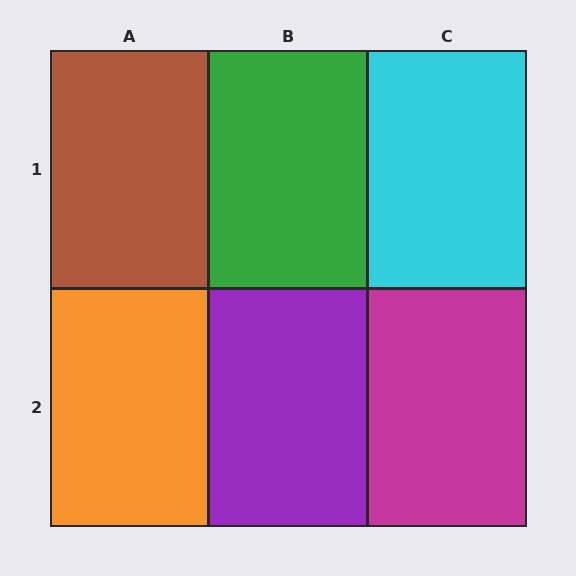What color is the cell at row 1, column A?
Brown.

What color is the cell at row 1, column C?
Cyan.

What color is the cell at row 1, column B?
Green.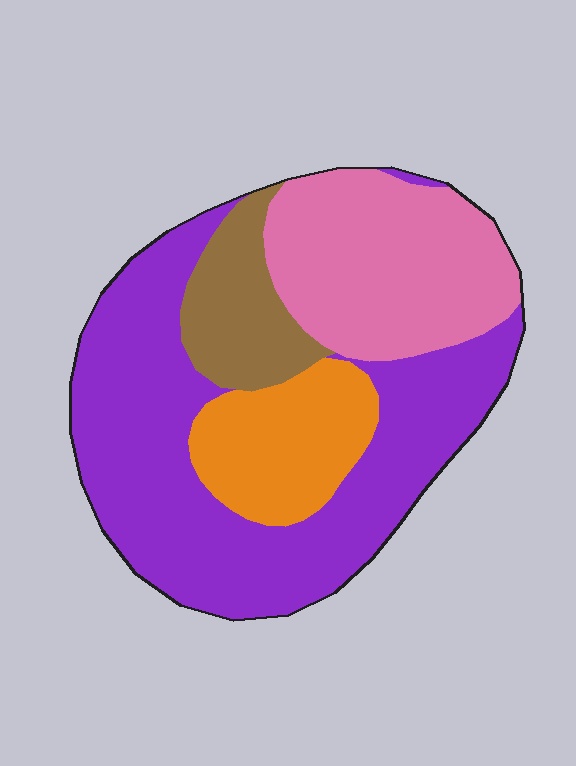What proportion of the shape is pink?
Pink covers about 25% of the shape.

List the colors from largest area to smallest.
From largest to smallest: purple, pink, orange, brown.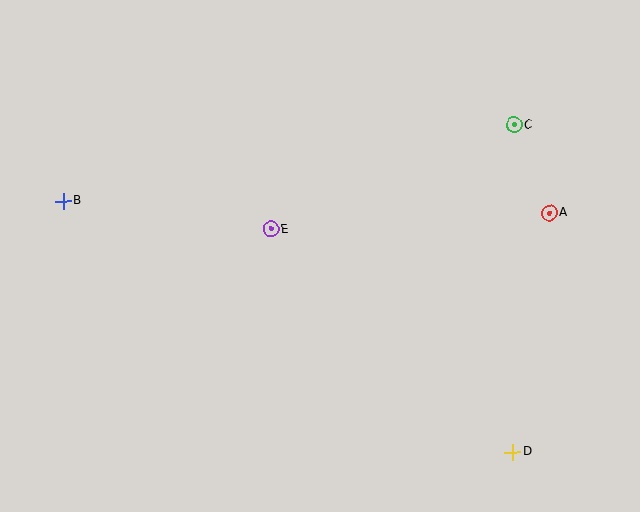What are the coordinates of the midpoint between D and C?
The midpoint between D and C is at (513, 288).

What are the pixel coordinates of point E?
Point E is at (271, 229).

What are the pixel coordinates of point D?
Point D is at (513, 452).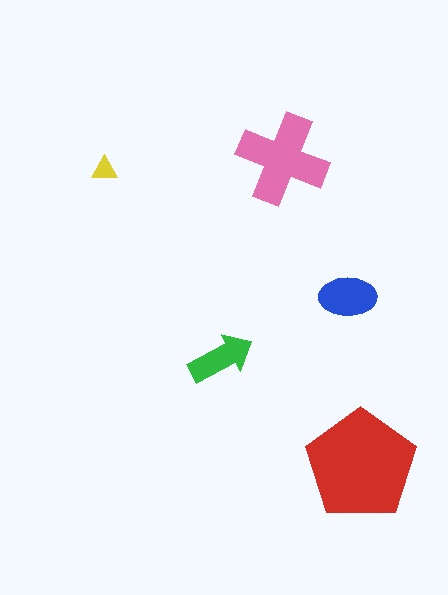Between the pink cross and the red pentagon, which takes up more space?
The red pentagon.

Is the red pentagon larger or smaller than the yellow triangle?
Larger.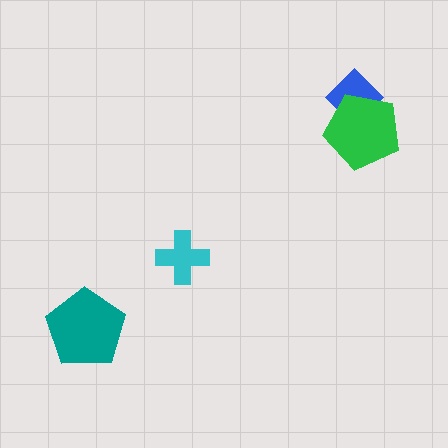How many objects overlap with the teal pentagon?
0 objects overlap with the teal pentagon.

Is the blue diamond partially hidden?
Yes, it is partially covered by another shape.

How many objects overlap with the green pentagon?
1 object overlaps with the green pentagon.